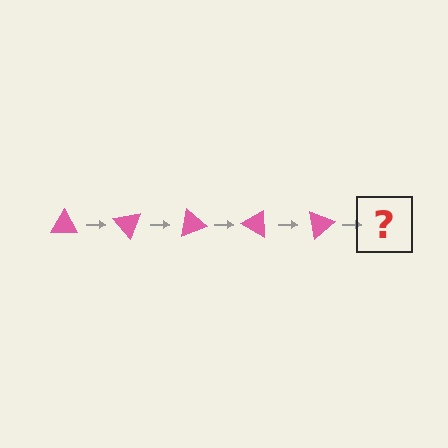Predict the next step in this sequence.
The next step is a pink triangle rotated 250 degrees.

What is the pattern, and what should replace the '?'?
The pattern is that the triangle rotates 50 degrees each step. The '?' should be a pink triangle rotated 250 degrees.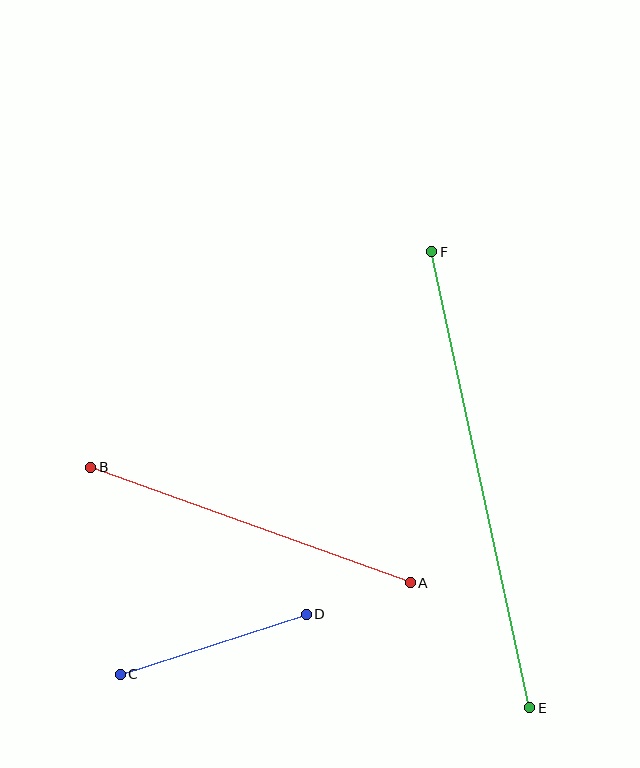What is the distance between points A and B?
The distance is approximately 340 pixels.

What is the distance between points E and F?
The distance is approximately 467 pixels.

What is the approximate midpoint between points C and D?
The midpoint is at approximately (213, 644) pixels.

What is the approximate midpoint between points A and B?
The midpoint is at approximately (251, 525) pixels.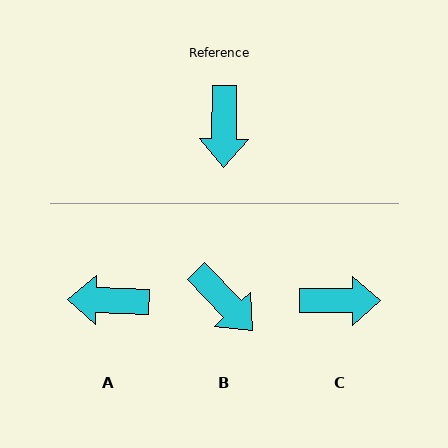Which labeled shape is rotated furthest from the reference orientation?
C, about 91 degrees away.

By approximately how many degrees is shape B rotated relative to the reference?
Approximately 45 degrees counter-clockwise.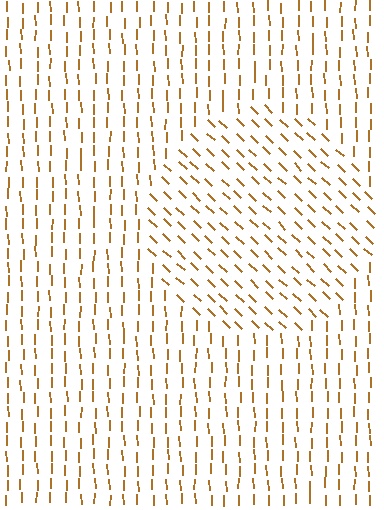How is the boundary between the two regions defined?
The boundary is defined purely by a change in line orientation (approximately 45 degrees difference). All lines are the same color and thickness.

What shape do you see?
I see a circle.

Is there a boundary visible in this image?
Yes, there is a texture boundary formed by a change in line orientation.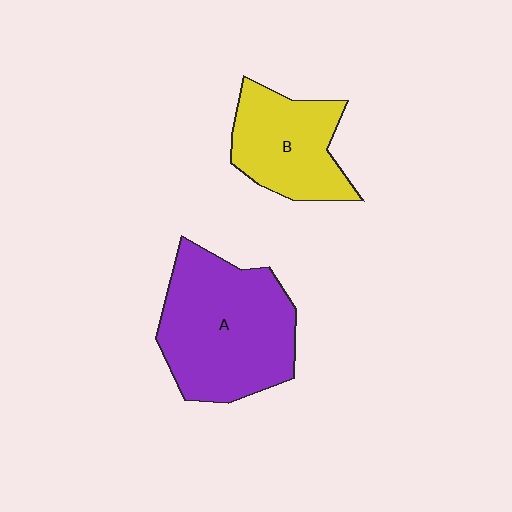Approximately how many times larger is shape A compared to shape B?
Approximately 1.6 times.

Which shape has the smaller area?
Shape B (yellow).